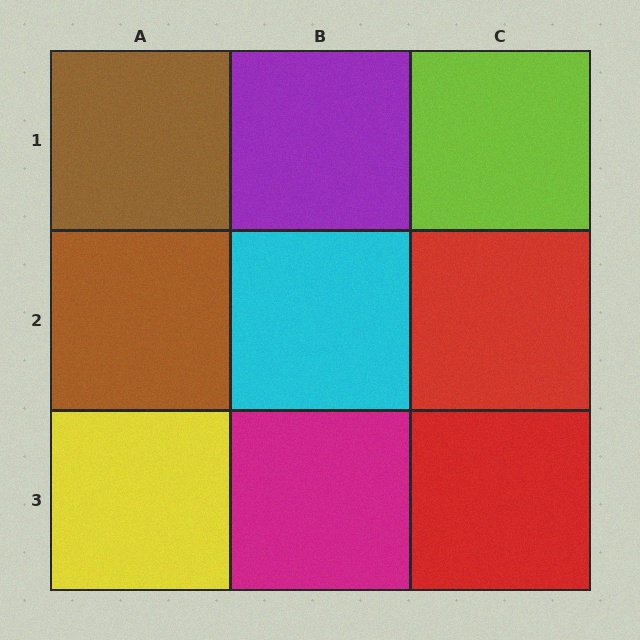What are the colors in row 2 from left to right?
Brown, cyan, red.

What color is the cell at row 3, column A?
Yellow.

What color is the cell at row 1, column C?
Lime.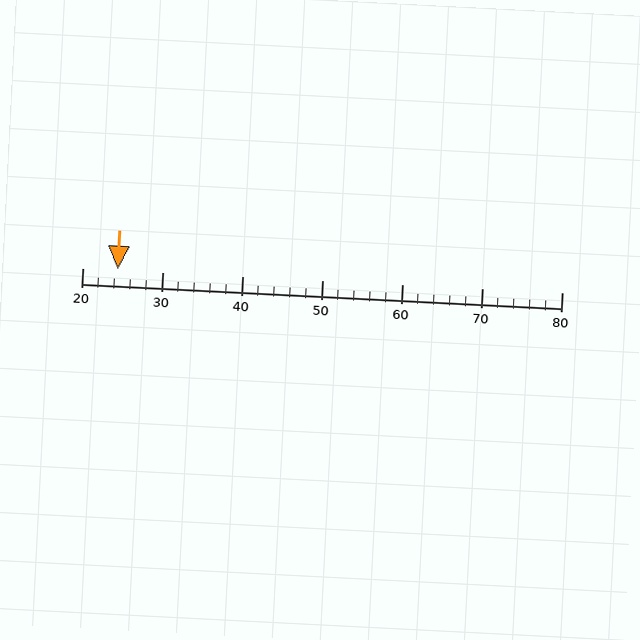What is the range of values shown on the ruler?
The ruler shows values from 20 to 80.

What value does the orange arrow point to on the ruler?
The orange arrow points to approximately 24.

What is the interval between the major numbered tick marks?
The major tick marks are spaced 10 units apart.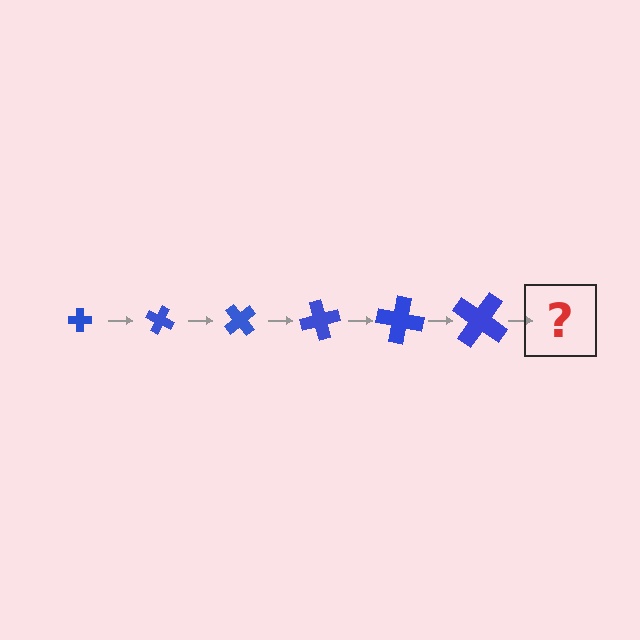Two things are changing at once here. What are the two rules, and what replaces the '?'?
The two rules are that the cross grows larger each step and it rotates 25 degrees each step. The '?' should be a cross, larger than the previous one and rotated 150 degrees from the start.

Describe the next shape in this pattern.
It should be a cross, larger than the previous one and rotated 150 degrees from the start.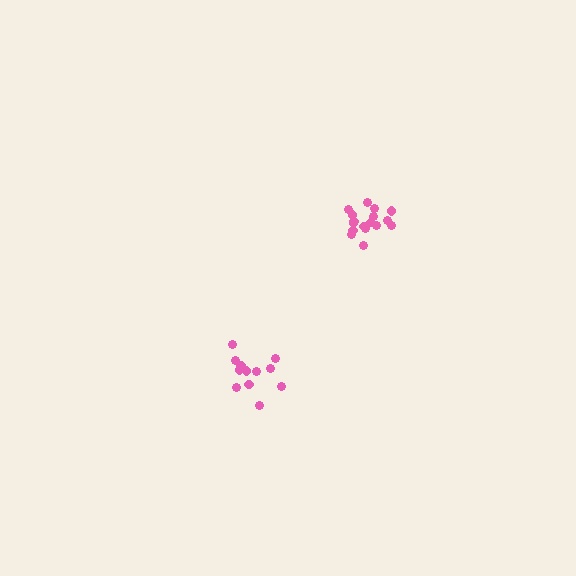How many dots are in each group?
Group 1: 17 dots, Group 2: 12 dots (29 total).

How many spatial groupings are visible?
There are 2 spatial groupings.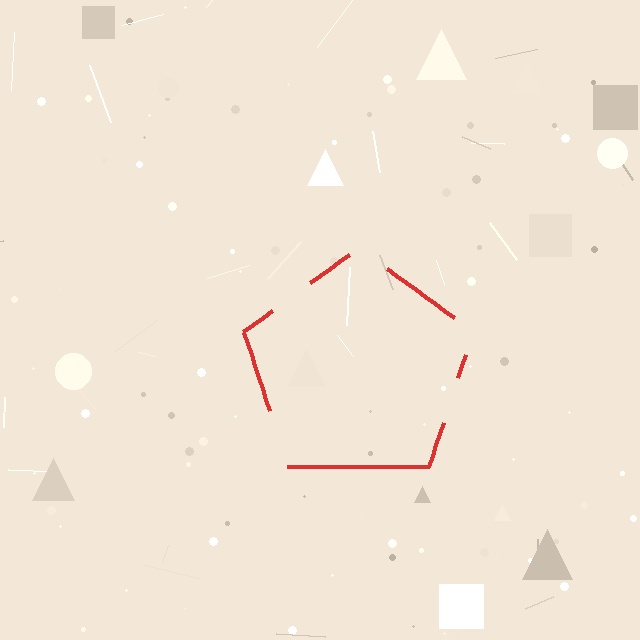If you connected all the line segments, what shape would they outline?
They would outline a pentagon.